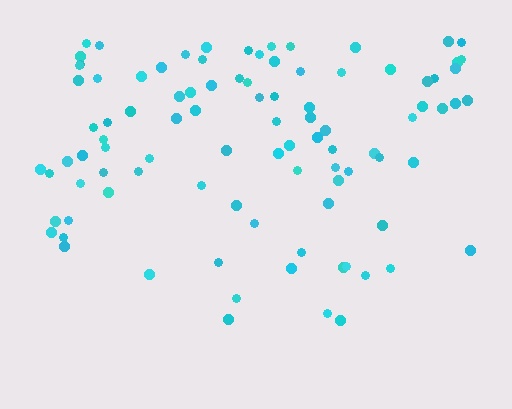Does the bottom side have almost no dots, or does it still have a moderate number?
Still a moderate number, just noticeably fewer than the top.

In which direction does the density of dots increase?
From bottom to top, with the top side densest.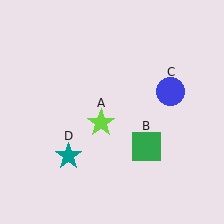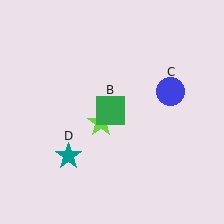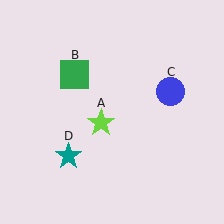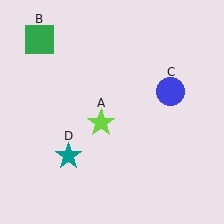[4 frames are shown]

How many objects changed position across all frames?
1 object changed position: green square (object B).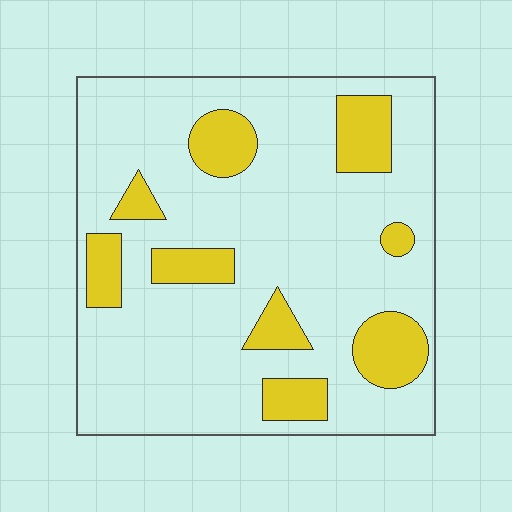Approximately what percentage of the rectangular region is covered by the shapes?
Approximately 20%.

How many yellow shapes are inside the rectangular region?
9.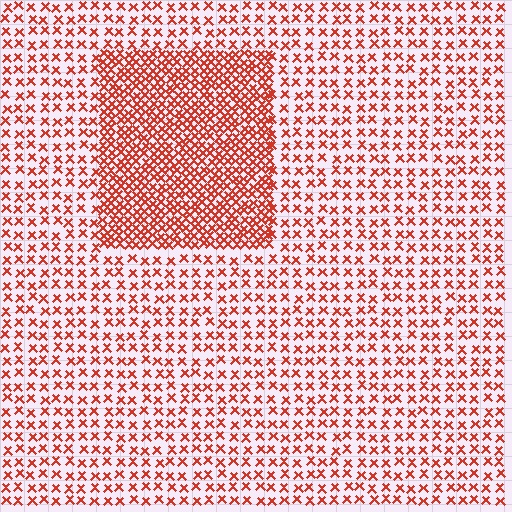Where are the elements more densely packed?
The elements are more densely packed inside the rectangle boundary.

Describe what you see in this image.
The image contains small red elements arranged at two different densities. A rectangle-shaped region is visible where the elements are more densely packed than the surrounding area.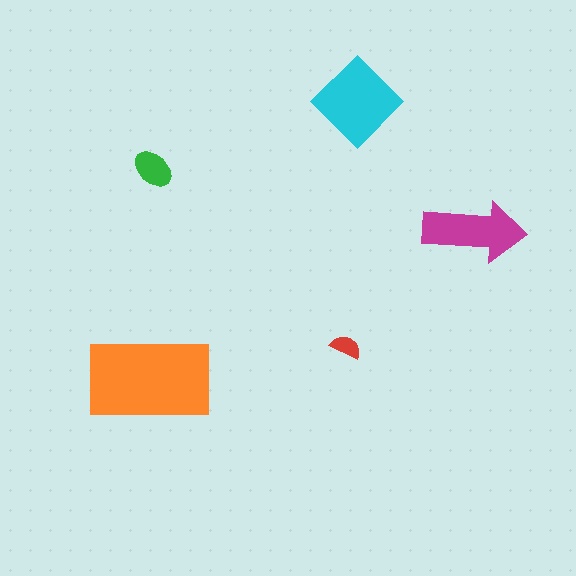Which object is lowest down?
The orange rectangle is bottommost.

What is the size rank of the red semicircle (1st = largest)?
5th.